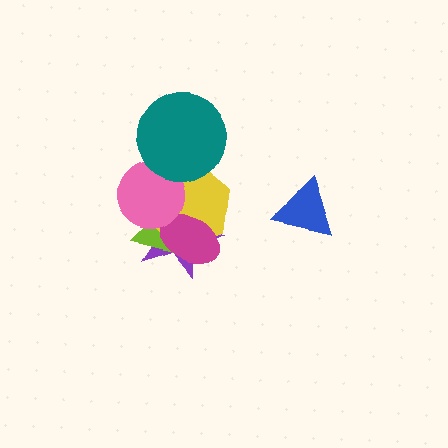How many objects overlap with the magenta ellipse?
4 objects overlap with the magenta ellipse.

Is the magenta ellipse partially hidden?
Yes, it is partially covered by another shape.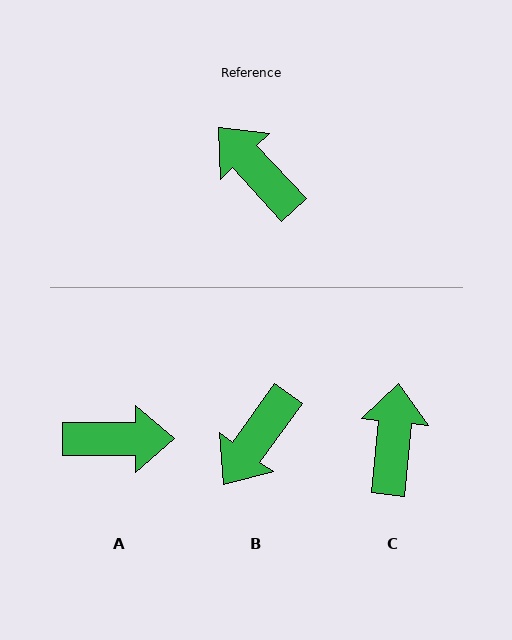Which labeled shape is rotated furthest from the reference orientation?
A, about 133 degrees away.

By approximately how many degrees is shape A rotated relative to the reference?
Approximately 133 degrees clockwise.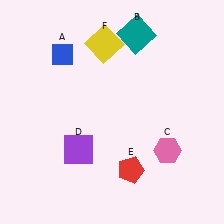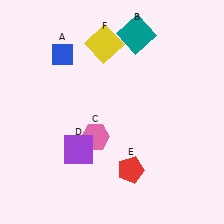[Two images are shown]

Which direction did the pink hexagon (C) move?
The pink hexagon (C) moved left.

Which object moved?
The pink hexagon (C) moved left.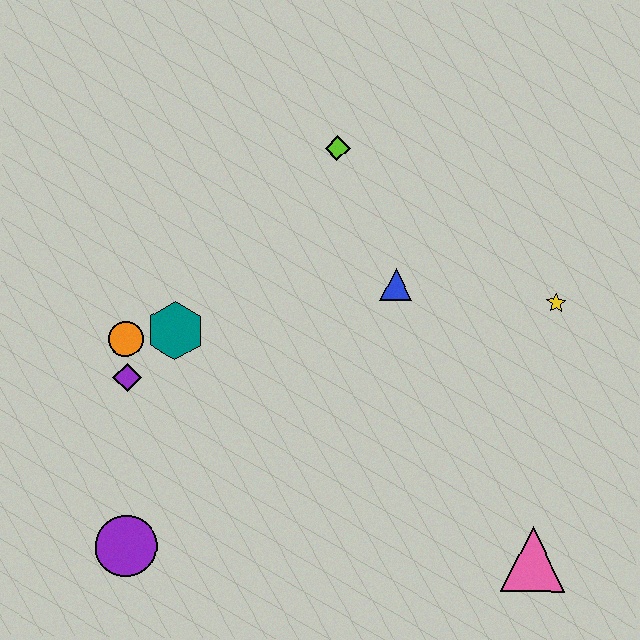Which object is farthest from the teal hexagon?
The pink triangle is farthest from the teal hexagon.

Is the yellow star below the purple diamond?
No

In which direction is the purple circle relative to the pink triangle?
The purple circle is to the left of the pink triangle.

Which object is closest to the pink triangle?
The yellow star is closest to the pink triangle.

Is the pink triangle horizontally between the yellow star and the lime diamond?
Yes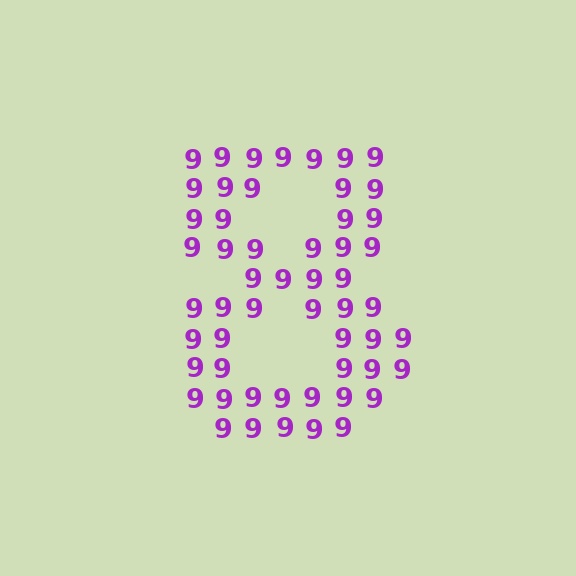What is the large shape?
The large shape is the digit 8.